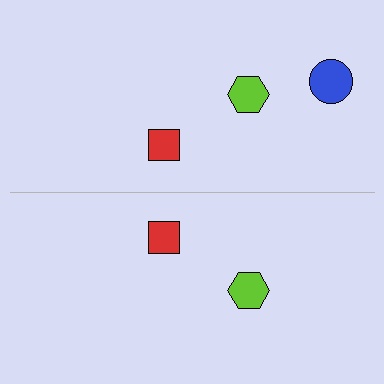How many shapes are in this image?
There are 5 shapes in this image.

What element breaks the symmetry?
A blue circle is missing from the bottom side.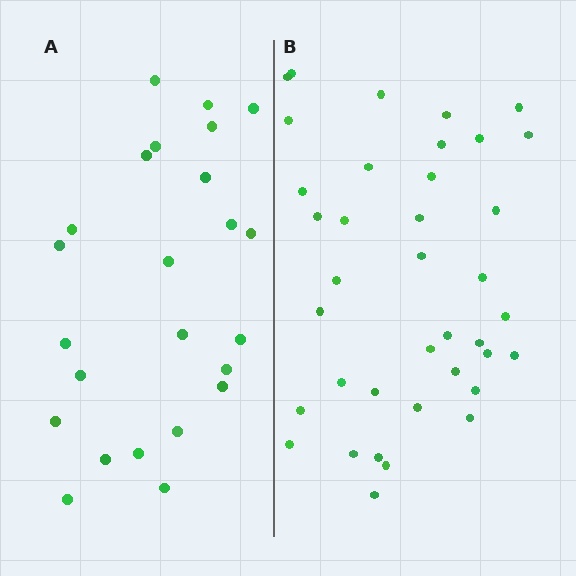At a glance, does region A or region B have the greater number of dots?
Region B (the right region) has more dots.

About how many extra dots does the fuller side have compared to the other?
Region B has approximately 15 more dots than region A.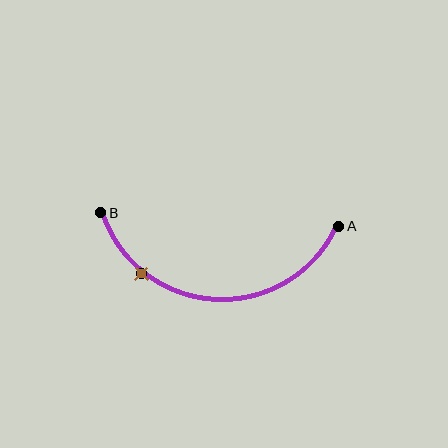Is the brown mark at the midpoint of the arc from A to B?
No. The brown mark lies on the arc but is closer to endpoint B. The arc midpoint would be at the point on the curve equidistant along the arc from both A and B.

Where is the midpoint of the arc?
The arc midpoint is the point on the curve farthest from the straight line joining A and B. It sits below that line.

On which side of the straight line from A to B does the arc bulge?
The arc bulges below the straight line connecting A and B.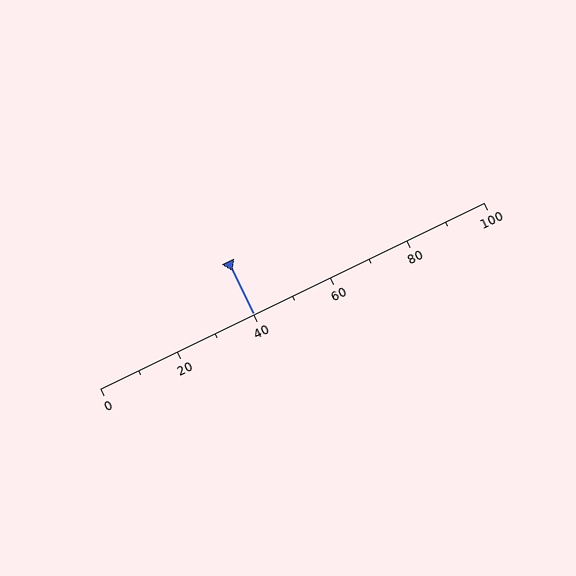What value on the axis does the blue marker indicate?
The marker indicates approximately 40.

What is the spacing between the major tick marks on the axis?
The major ticks are spaced 20 apart.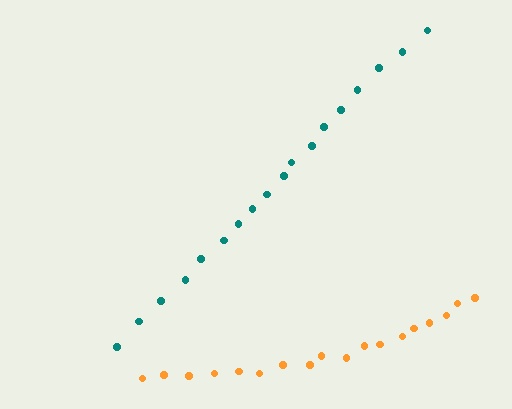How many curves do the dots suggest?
There are 2 distinct paths.